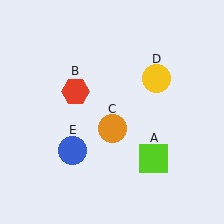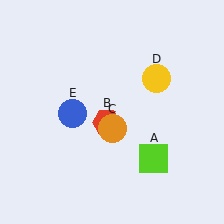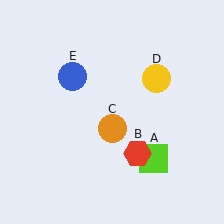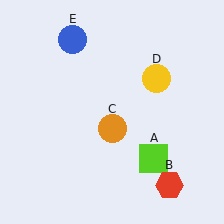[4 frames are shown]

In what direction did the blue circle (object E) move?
The blue circle (object E) moved up.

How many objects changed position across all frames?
2 objects changed position: red hexagon (object B), blue circle (object E).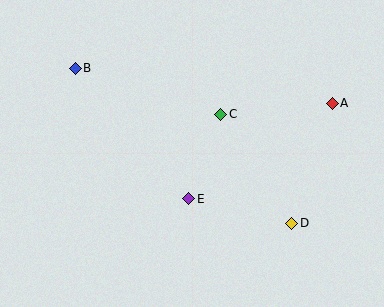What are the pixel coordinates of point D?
Point D is at (292, 223).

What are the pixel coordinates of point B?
Point B is at (75, 68).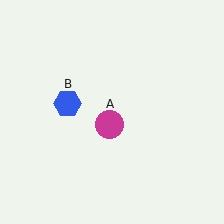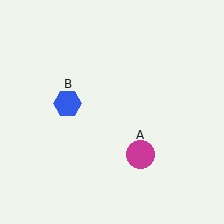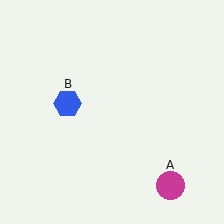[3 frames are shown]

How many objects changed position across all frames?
1 object changed position: magenta circle (object A).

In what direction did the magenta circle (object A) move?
The magenta circle (object A) moved down and to the right.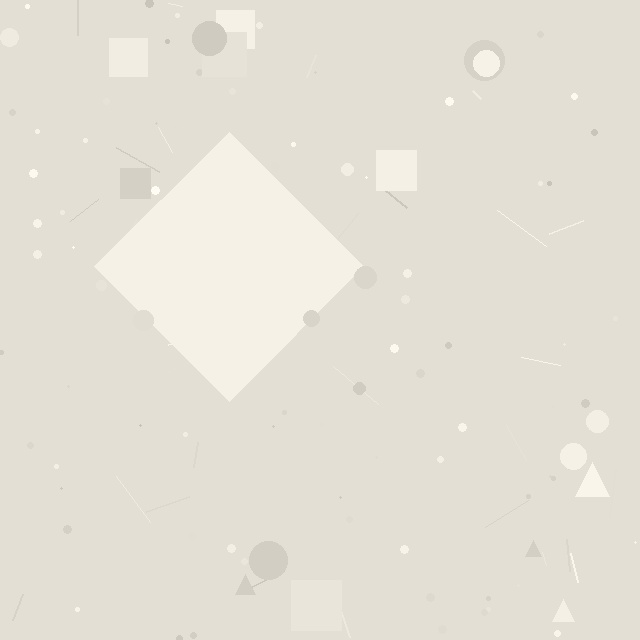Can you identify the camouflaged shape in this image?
The camouflaged shape is a diamond.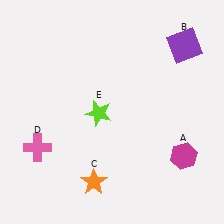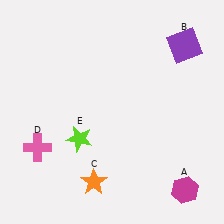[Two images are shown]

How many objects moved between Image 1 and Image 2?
2 objects moved between the two images.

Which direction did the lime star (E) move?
The lime star (E) moved down.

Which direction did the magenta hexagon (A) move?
The magenta hexagon (A) moved down.